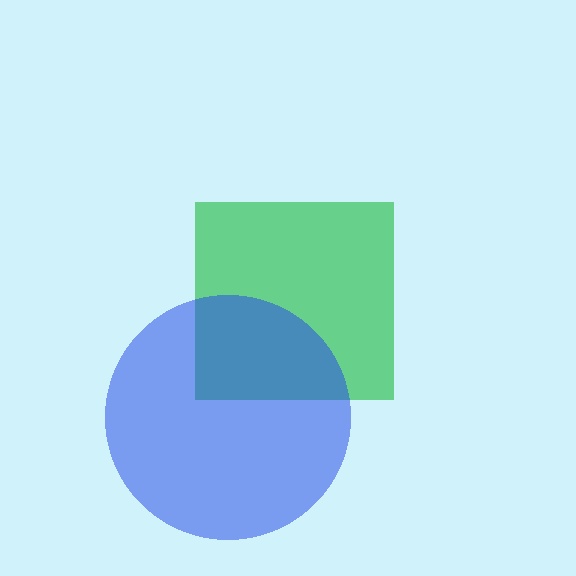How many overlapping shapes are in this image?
There are 2 overlapping shapes in the image.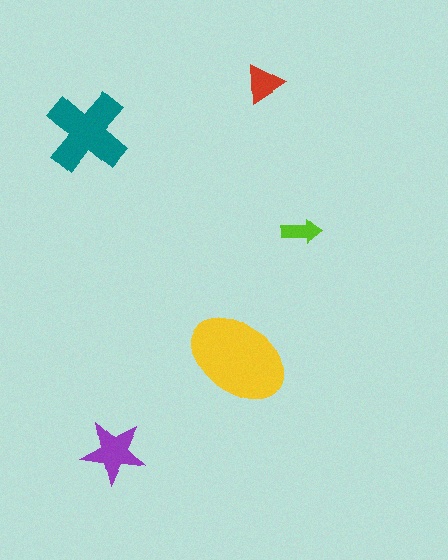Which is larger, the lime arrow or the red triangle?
The red triangle.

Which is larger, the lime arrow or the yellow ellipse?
The yellow ellipse.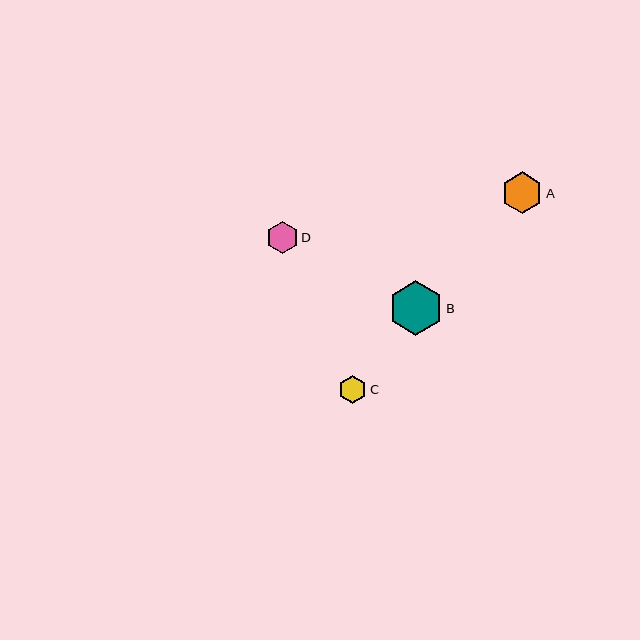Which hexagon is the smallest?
Hexagon C is the smallest with a size of approximately 28 pixels.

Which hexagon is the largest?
Hexagon B is the largest with a size of approximately 55 pixels.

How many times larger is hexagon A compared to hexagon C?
Hexagon A is approximately 1.5 times the size of hexagon C.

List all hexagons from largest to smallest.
From largest to smallest: B, A, D, C.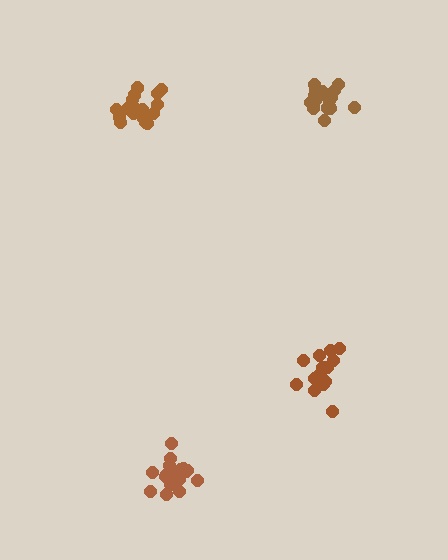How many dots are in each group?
Group 1: 21 dots, Group 2: 19 dots, Group 3: 18 dots, Group 4: 17 dots (75 total).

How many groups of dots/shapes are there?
There are 4 groups.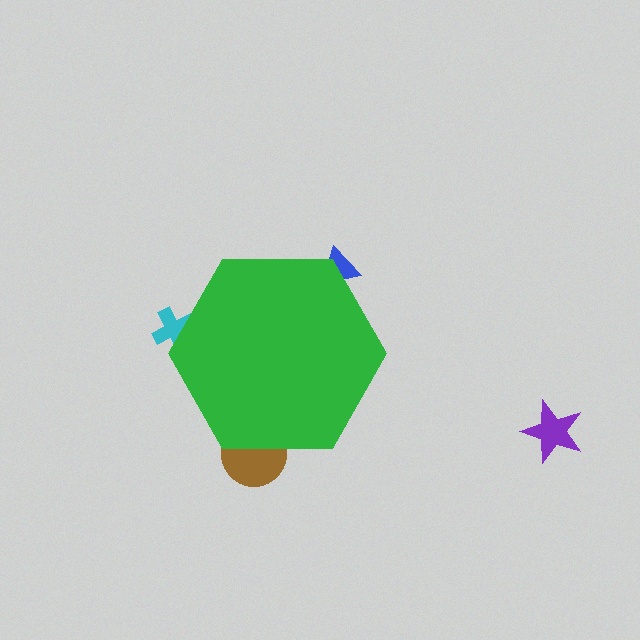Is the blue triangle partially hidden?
Yes, the blue triangle is partially hidden behind the green hexagon.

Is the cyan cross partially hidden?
Yes, the cyan cross is partially hidden behind the green hexagon.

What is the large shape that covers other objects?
A green hexagon.